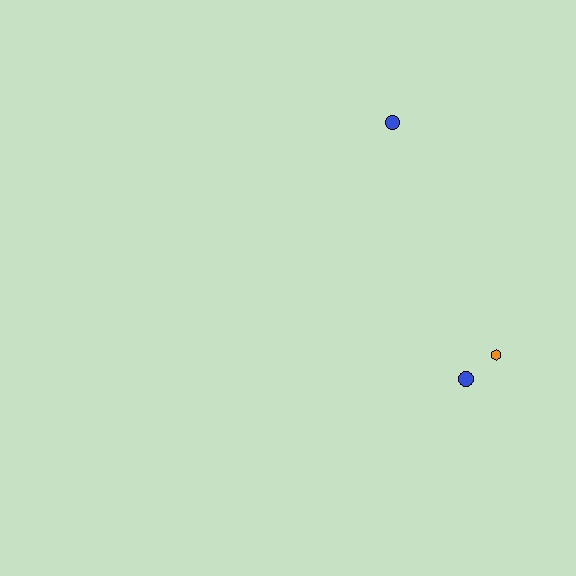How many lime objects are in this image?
There are no lime objects.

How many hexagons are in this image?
There is 1 hexagon.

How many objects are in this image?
There are 3 objects.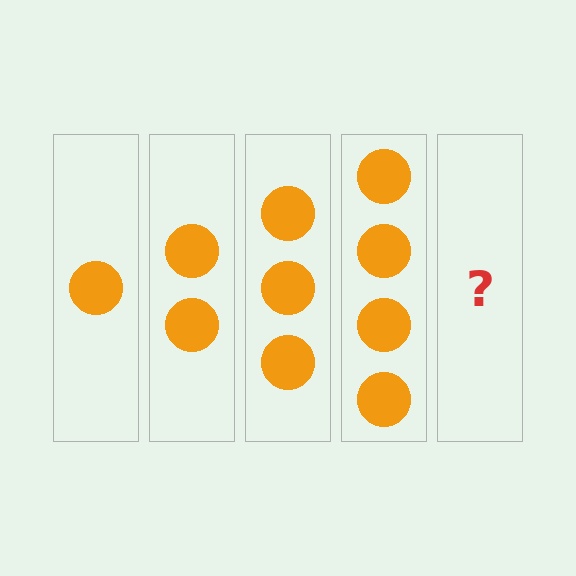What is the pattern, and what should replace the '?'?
The pattern is that each step adds one more circle. The '?' should be 5 circles.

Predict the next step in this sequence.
The next step is 5 circles.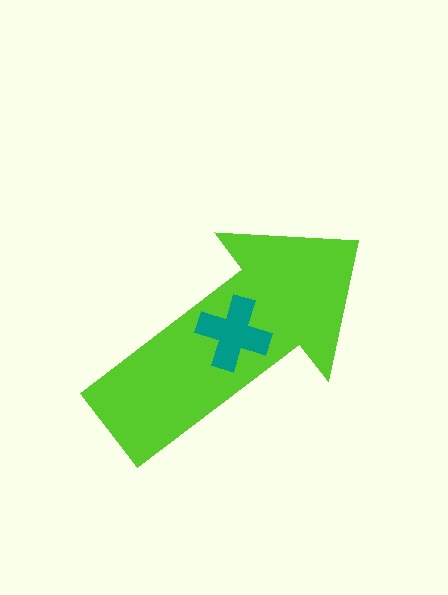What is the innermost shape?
The teal cross.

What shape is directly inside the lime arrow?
The teal cross.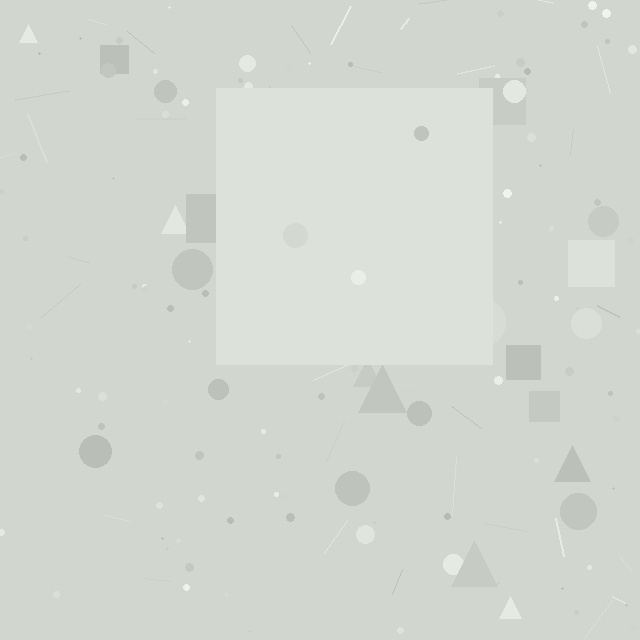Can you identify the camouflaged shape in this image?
The camouflaged shape is a square.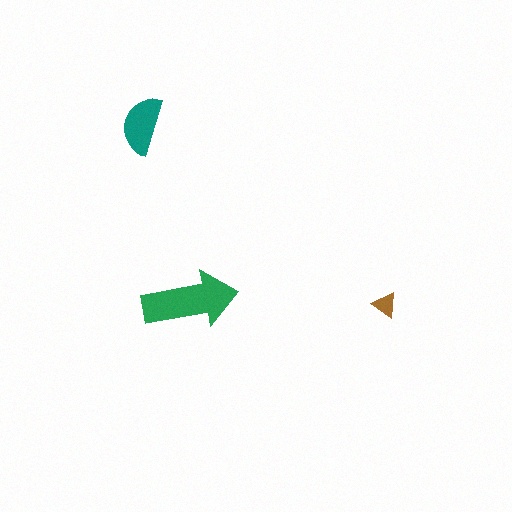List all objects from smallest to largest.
The brown triangle, the teal semicircle, the green arrow.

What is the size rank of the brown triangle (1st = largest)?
3rd.